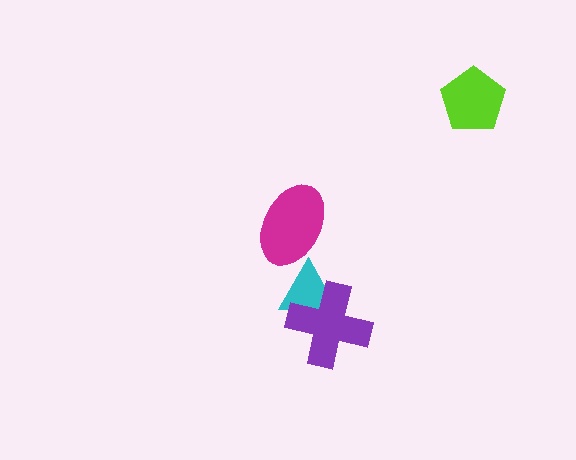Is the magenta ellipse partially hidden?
Yes, it is partially covered by another shape.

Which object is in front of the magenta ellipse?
The cyan triangle is in front of the magenta ellipse.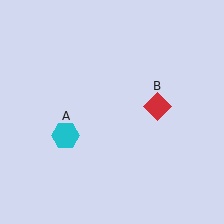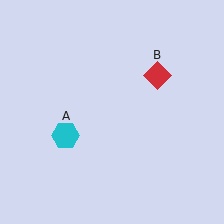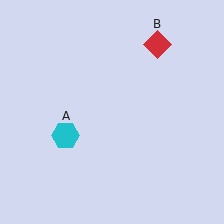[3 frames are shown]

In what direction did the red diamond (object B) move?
The red diamond (object B) moved up.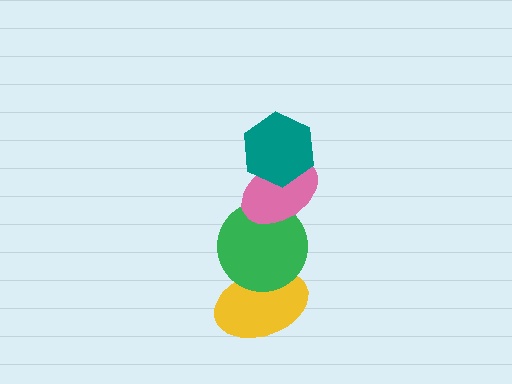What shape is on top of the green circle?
The pink ellipse is on top of the green circle.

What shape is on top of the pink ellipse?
The teal hexagon is on top of the pink ellipse.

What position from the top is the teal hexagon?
The teal hexagon is 1st from the top.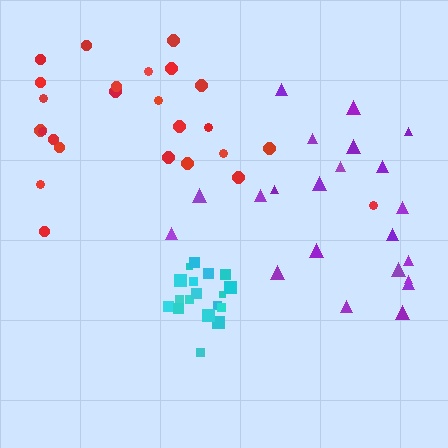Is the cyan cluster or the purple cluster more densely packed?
Cyan.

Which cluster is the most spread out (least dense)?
Purple.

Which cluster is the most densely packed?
Cyan.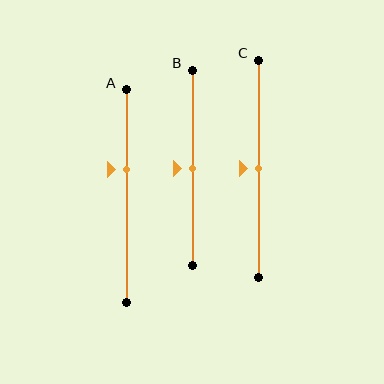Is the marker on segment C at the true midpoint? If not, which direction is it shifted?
Yes, the marker on segment C is at the true midpoint.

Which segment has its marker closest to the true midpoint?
Segment B has its marker closest to the true midpoint.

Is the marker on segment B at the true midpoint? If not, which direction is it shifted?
Yes, the marker on segment B is at the true midpoint.